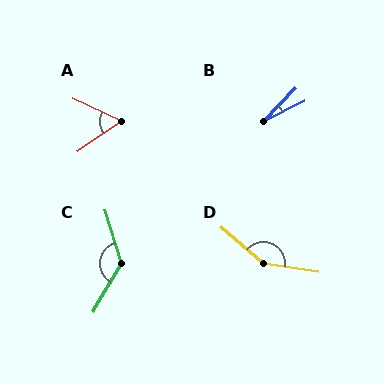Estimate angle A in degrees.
Approximately 60 degrees.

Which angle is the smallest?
B, at approximately 20 degrees.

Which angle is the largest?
D, at approximately 149 degrees.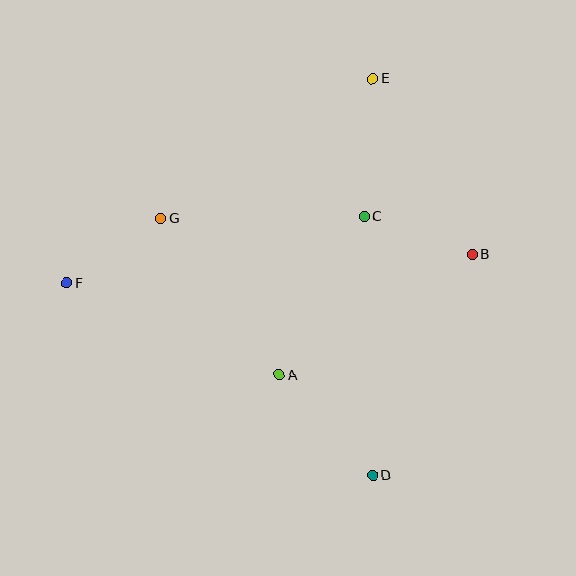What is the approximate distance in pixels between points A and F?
The distance between A and F is approximately 232 pixels.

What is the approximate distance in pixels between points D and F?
The distance between D and F is approximately 361 pixels.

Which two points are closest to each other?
Points F and G are closest to each other.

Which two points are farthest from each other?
Points B and F are farthest from each other.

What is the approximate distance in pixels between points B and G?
The distance between B and G is approximately 314 pixels.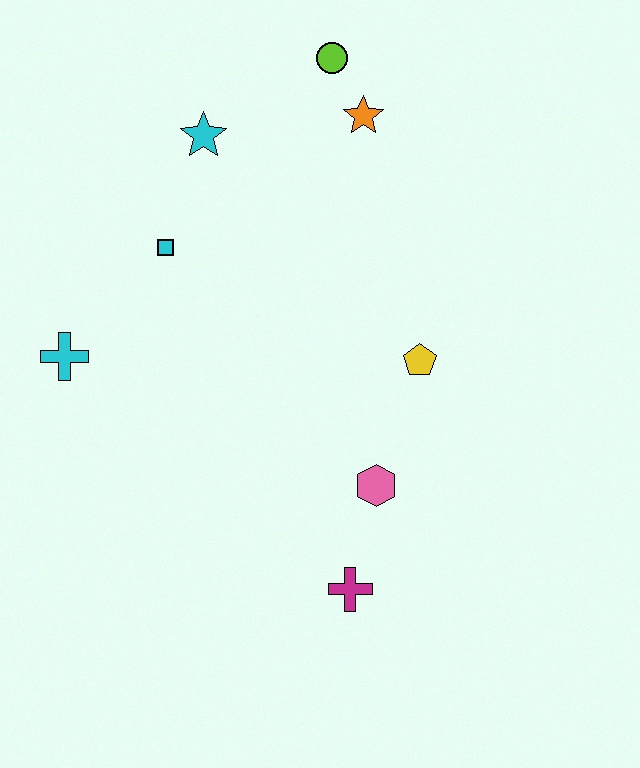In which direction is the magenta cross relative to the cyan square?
The magenta cross is below the cyan square.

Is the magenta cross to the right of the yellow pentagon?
No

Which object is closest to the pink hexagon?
The magenta cross is closest to the pink hexagon.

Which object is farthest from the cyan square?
The magenta cross is farthest from the cyan square.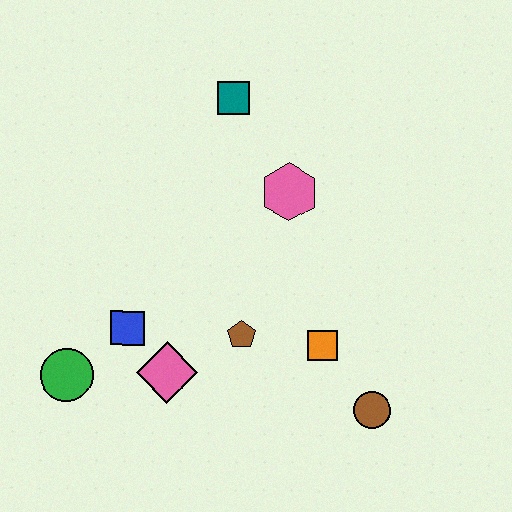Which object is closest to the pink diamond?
The blue square is closest to the pink diamond.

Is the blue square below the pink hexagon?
Yes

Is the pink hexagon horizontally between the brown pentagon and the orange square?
Yes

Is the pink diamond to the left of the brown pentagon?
Yes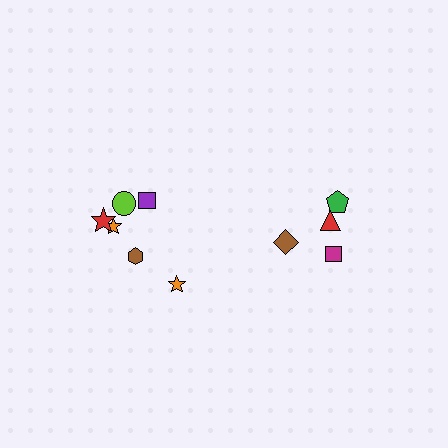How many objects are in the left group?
There are 6 objects.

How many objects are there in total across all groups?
There are 10 objects.